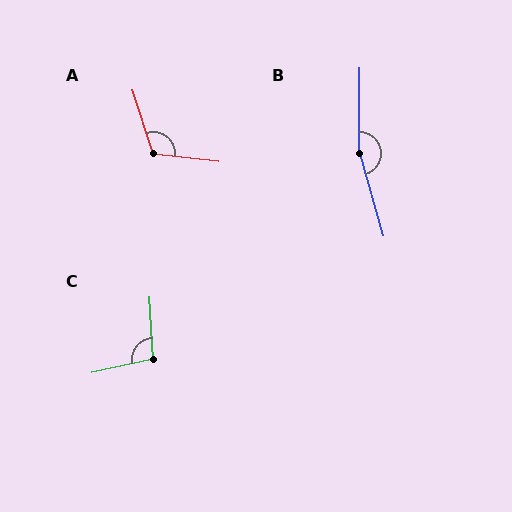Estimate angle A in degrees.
Approximately 115 degrees.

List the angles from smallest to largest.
C (99°), A (115°), B (164°).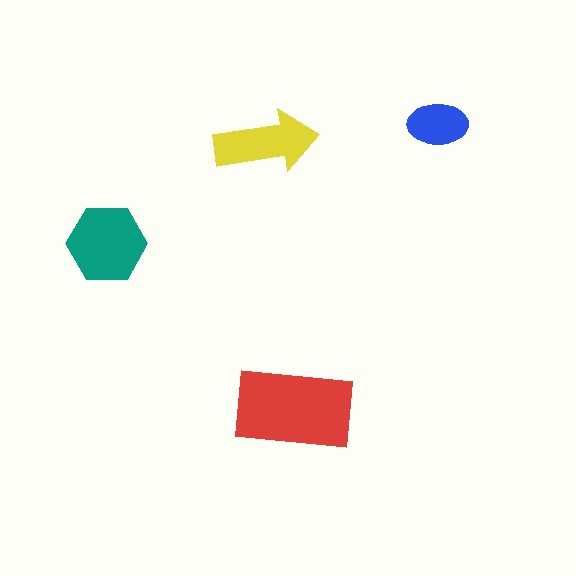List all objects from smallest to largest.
The blue ellipse, the yellow arrow, the teal hexagon, the red rectangle.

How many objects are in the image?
There are 4 objects in the image.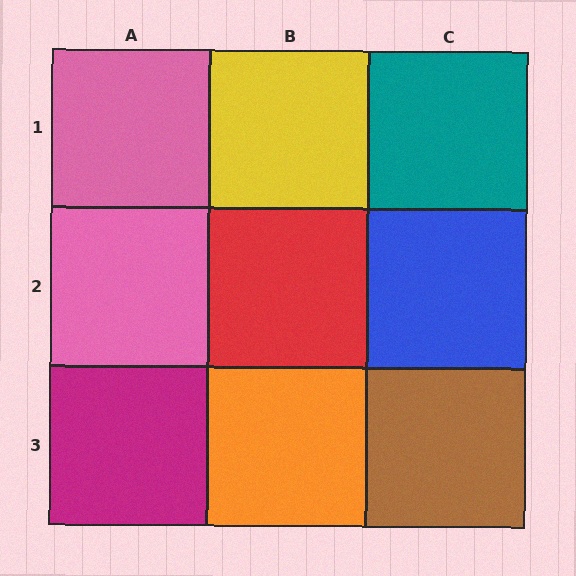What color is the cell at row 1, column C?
Teal.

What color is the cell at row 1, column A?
Pink.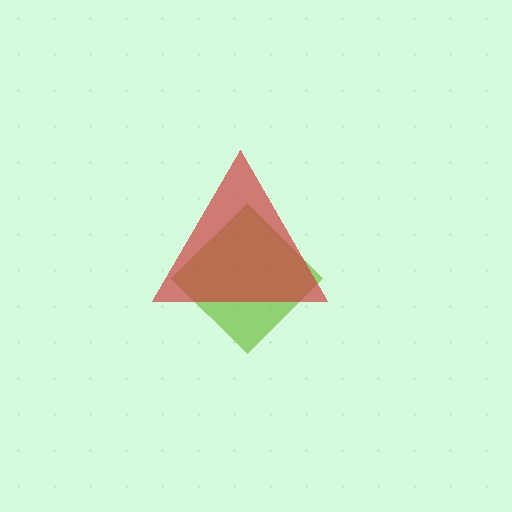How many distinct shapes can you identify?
There are 2 distinct shapes: a lime diamond, a red triangle.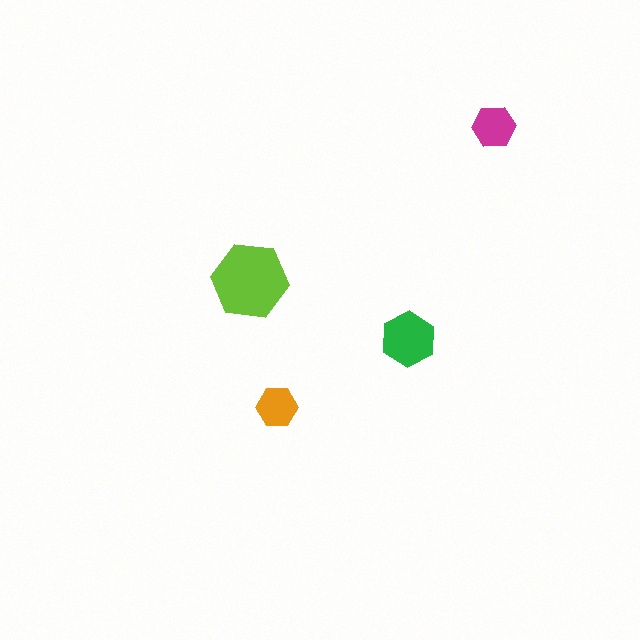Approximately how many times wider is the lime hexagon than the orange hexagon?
About 2 times wider.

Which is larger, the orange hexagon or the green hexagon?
The green one.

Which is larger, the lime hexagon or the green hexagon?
The lime one.